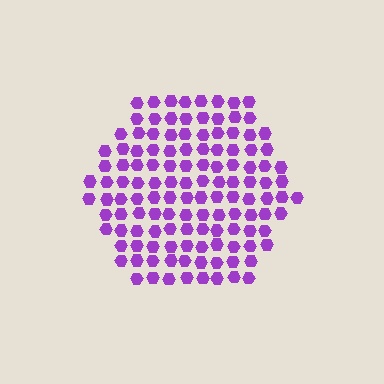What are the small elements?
The small elements are hexagons.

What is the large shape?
The large shape is a hexagon.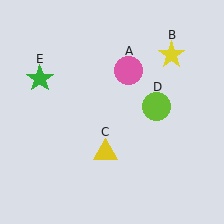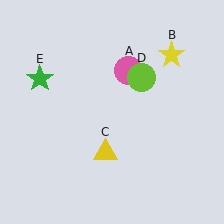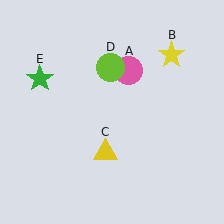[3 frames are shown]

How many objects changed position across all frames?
1 object changed position: lime circle (object D).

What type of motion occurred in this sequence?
The lime circle (object D) rotated counterclockwise around the center of the scene.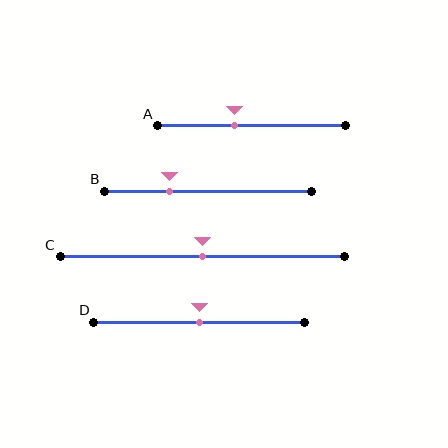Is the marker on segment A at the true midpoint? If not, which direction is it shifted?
No, the marker on segment A is shifted to the left by about 9% of the segment length.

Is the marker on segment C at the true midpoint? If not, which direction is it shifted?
Yes, the marker on segment C is at the true midpoint.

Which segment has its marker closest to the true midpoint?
Segment C has its marker closest to the true midpoint.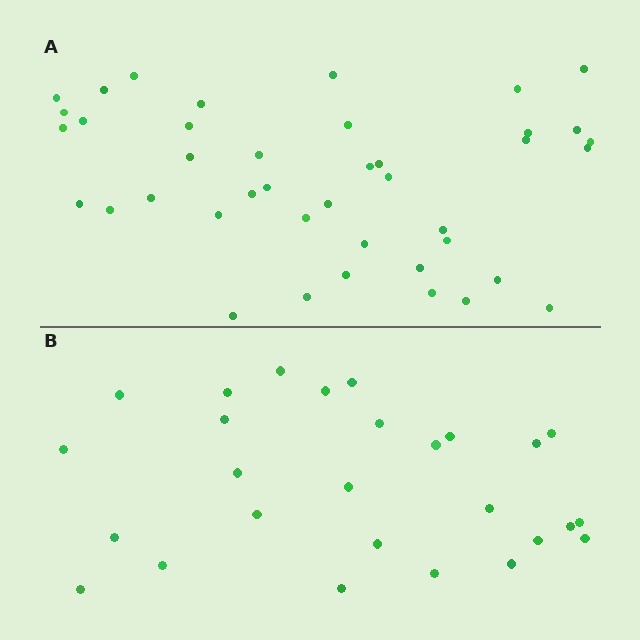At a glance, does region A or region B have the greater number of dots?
Region A (the top region) has more dots.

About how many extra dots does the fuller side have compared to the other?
Region A has approximately 15 more dots than region B.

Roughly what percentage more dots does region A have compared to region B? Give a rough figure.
About 50% more.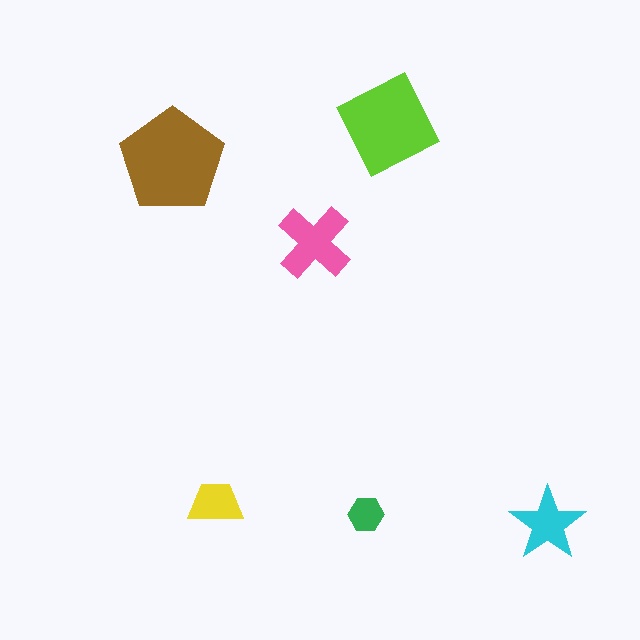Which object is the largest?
The brown pentagon.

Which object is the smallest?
The green hexagon.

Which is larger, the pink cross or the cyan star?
The pink cross.